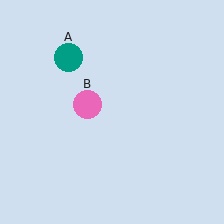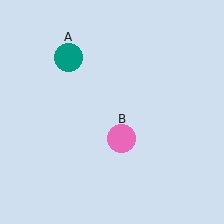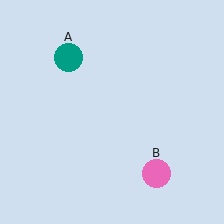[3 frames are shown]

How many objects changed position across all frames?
1 object changed position: pink circle (object B).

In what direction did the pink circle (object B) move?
The pink circle (object B) moved down and to the right.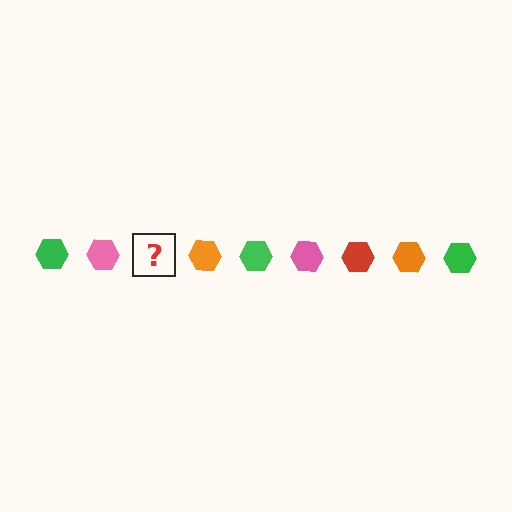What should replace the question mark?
The question mark should be replaced with a red hexagon.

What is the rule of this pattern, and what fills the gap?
The rule is that the pattern cycles through green, pink, red, orange hexagons. The gap should be filled with a red hexagon.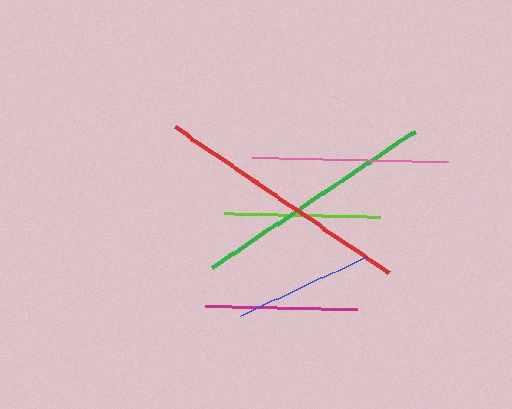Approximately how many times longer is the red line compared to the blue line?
The red line is approximately 1.9 times the length of the blue line.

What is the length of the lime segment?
The lime segment is approximately 157 pixels long.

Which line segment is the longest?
The red line is the longest at approximately 259 pixels.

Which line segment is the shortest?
The blue line is the shortest at approximately 138 pixels.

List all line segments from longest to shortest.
From longest to shortest: red, green, pink, lime, magenta, blue.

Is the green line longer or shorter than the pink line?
The green line is longer than the pink line.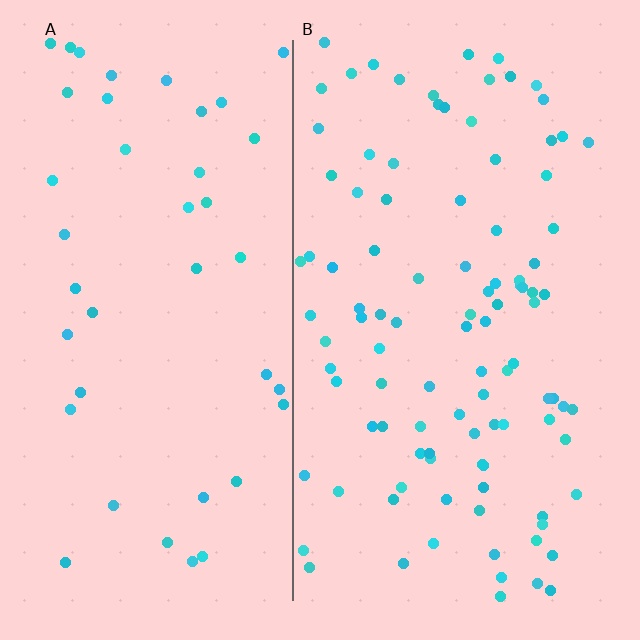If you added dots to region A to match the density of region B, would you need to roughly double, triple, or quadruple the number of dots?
Approximately double.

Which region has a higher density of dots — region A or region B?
B (the right).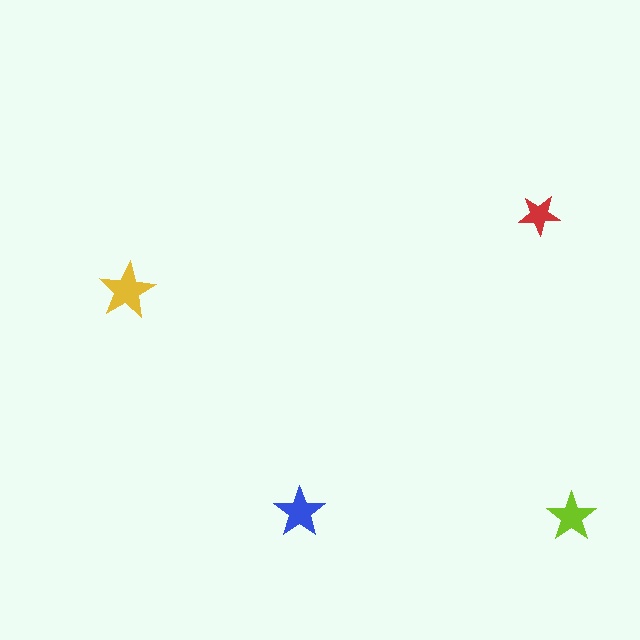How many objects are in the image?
There are 4 objects in the image.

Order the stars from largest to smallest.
the yellow one, the blue one, the lime one, the red one.